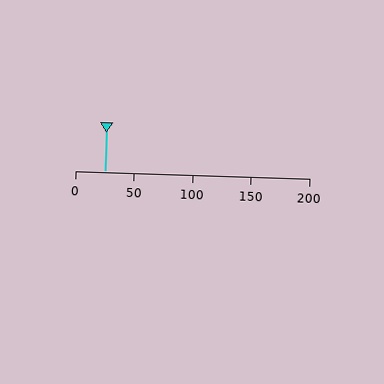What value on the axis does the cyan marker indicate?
The marker indicates approximately 25.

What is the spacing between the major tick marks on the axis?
The major ticks are spaced 50 apart.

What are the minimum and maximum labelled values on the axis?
The axis runs from 0 to 200.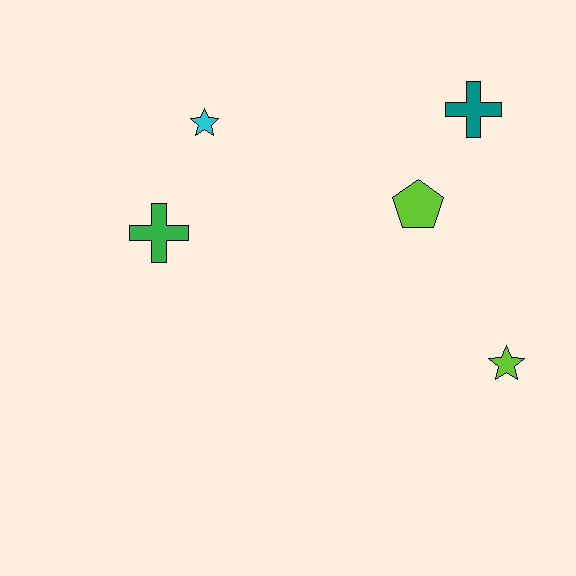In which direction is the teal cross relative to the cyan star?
The teal cross is to the right of the cyan star.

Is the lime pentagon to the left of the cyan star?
No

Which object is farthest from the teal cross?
The green cross is farthest from the teal cross.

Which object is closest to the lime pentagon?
The teal cross is closest to the lime pentagon.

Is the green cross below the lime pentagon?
Yes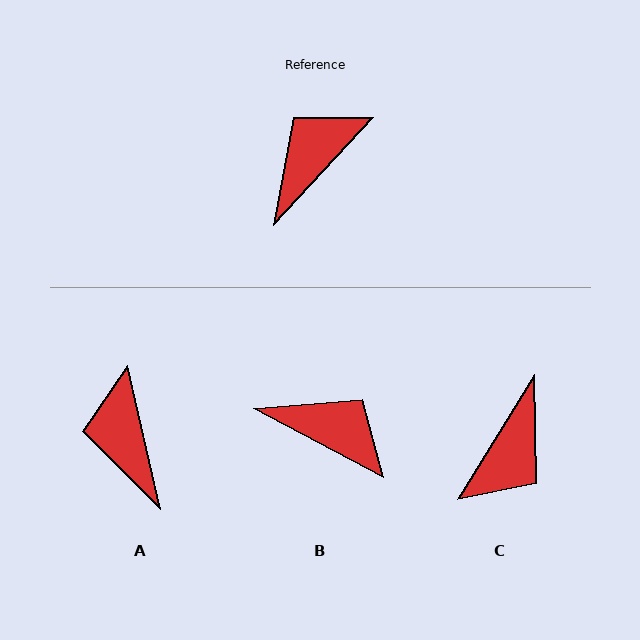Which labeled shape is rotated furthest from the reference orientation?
C, about 169 degrees away.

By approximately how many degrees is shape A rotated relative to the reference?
Approximately 56 degrees counter-clockwise.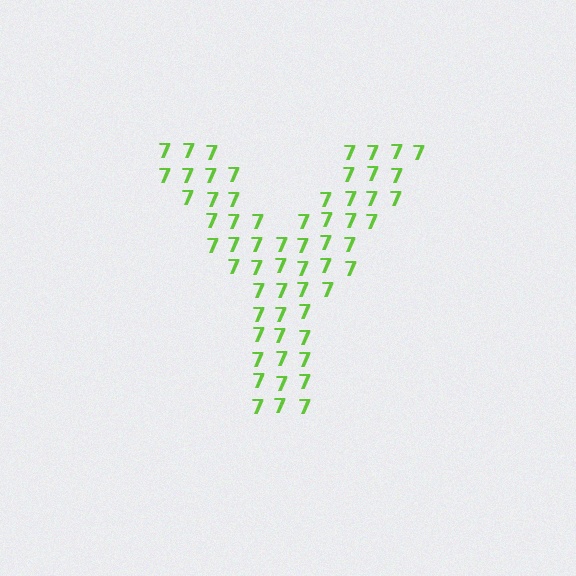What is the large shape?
The large shape is the letter Y.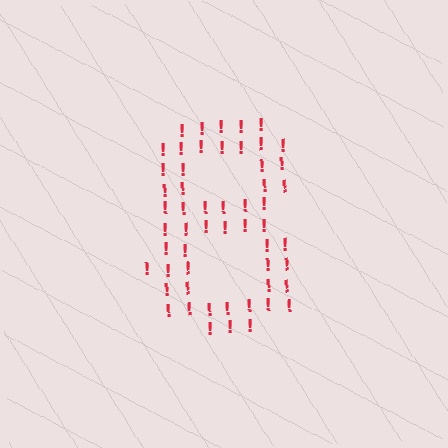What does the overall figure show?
The overall figure shows the digit 8.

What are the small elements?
The small elements are exclamation marks.